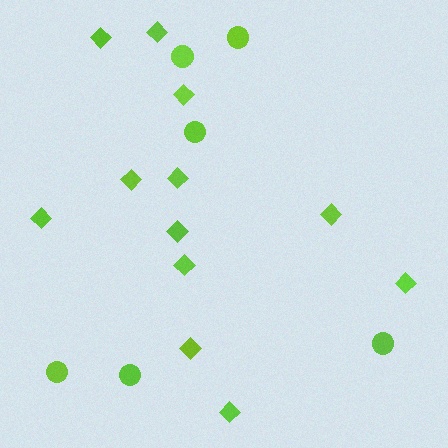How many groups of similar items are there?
There are 2 groups: one group of diamonds (12) and one group of circles (6).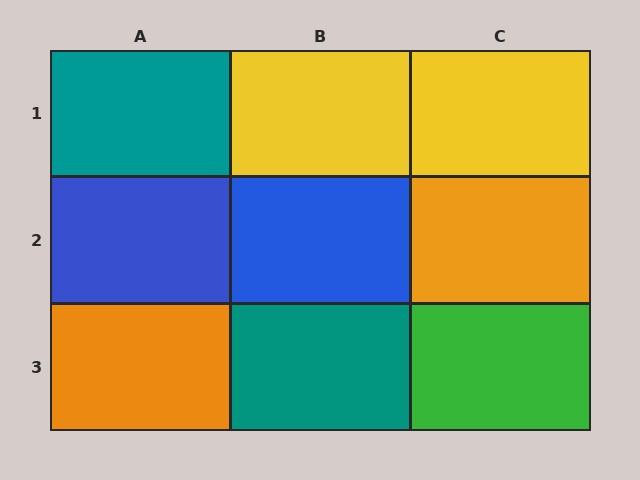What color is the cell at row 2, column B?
Blue.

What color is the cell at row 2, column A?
Blue.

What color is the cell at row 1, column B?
Yellow.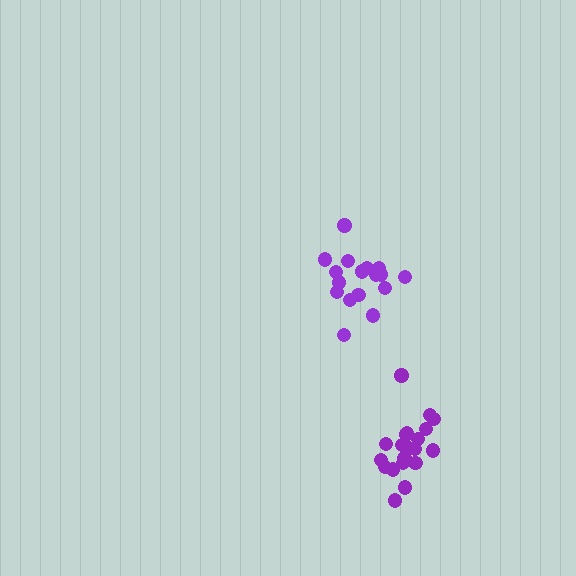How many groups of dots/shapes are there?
There are 2 groups.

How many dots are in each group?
Group 1: 17 dots, Group 2: 20 dots (37 total).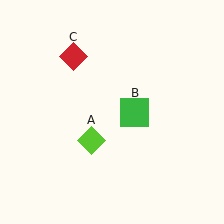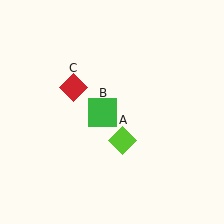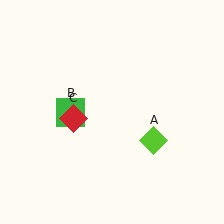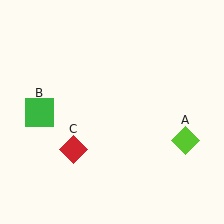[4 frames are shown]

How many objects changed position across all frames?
3 objects changed position: lime diamond (object A), green square (object B), red diamond (object C).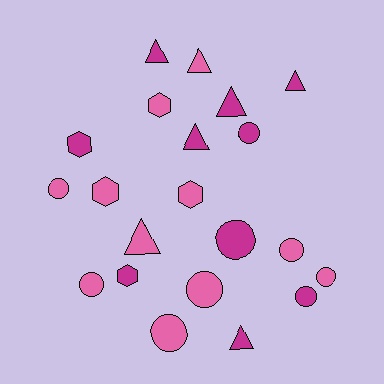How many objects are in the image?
There are 21 objects.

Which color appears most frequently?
Pink, with 11 objects.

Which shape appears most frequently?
Circle, with 9 objects.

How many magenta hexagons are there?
There are 2 magenta hexagons.